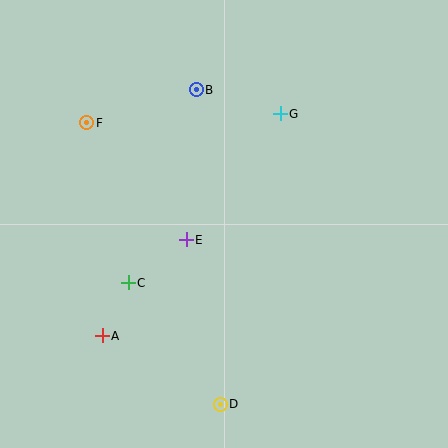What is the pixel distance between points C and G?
The distance between C and G is 227 pixels.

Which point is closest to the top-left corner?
Point F is closest to the top-left corner.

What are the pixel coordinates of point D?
Point D is at (220, 404).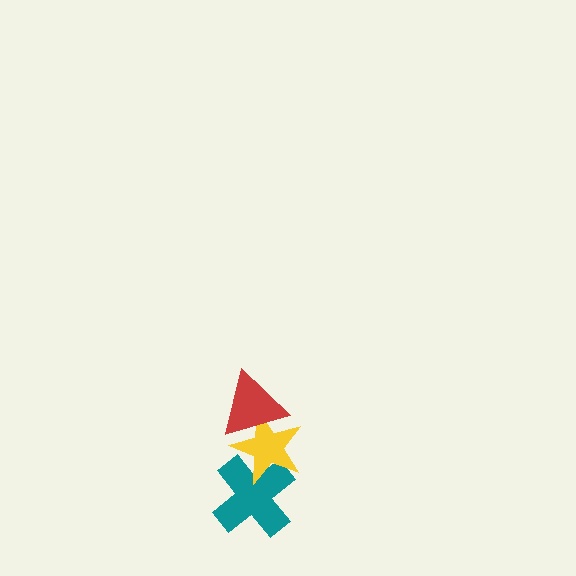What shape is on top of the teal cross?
The yellow star is on top of the teal cross.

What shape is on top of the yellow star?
The red triangle is on top of the yellow star.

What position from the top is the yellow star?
The yellow star is 2nd from the top.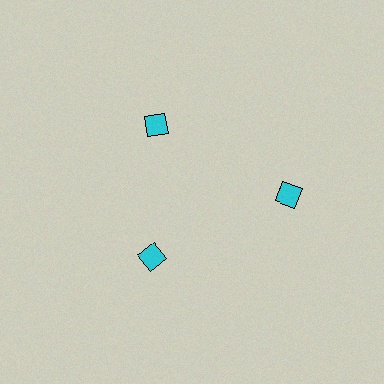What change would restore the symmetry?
The symmetry would be restored by moving it inward, back onto the ring so that all 3 diamonds sit at equal angles and equal distance from the center.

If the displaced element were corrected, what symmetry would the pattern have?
It would have 3-fold rotational symmetry — the pattern would map onto itself every 120 degrees.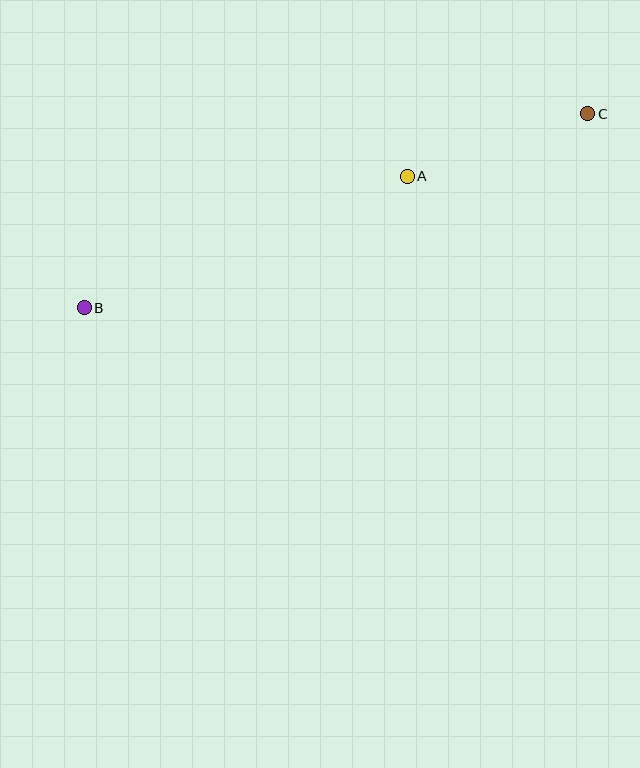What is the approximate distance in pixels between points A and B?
The distance between A and B is approximately 349 pixels.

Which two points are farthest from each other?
Points B and C are farthest from each other.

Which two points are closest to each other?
Points A and C are closest to each other.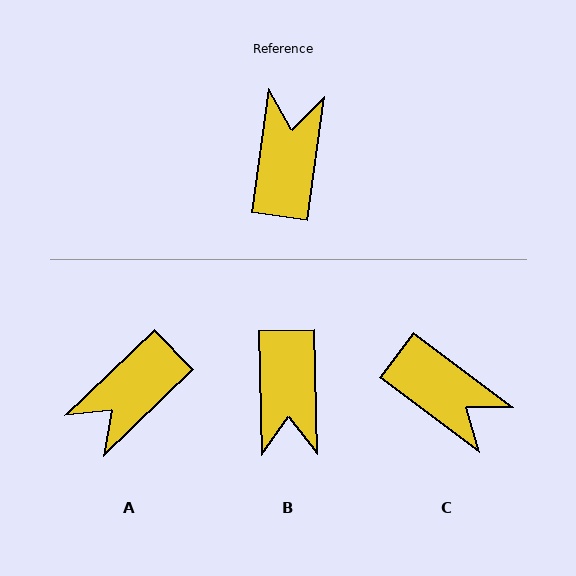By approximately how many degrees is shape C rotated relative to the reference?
Approximately 119 degrees clockwise.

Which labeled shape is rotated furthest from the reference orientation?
B, about 171 degrees away.